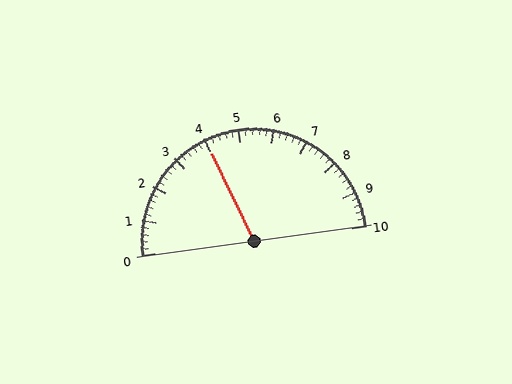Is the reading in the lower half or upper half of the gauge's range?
The reading is in the lower half of the range (0 to 10).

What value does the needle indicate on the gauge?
The needle indicates approximately 4.0.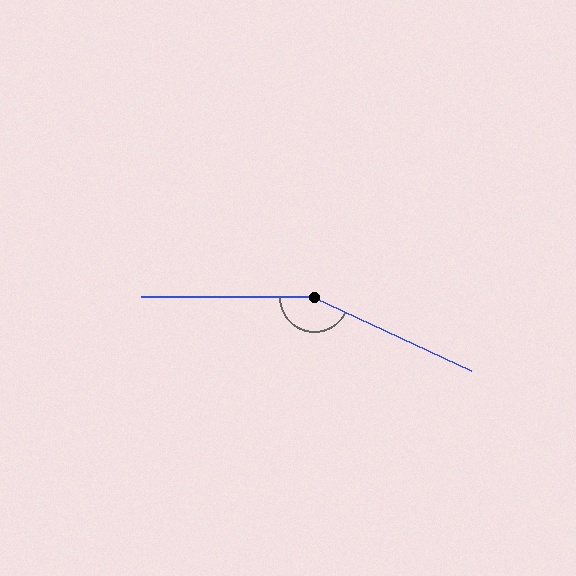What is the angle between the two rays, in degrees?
Approximately 155 degrees.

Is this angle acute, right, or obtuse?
It is obtuse.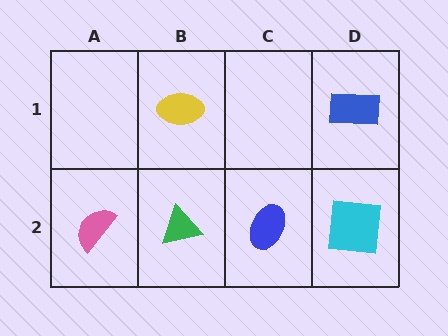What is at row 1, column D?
A blue rectangle.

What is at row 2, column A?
A pink semicircle.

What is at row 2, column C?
A blue ellipse.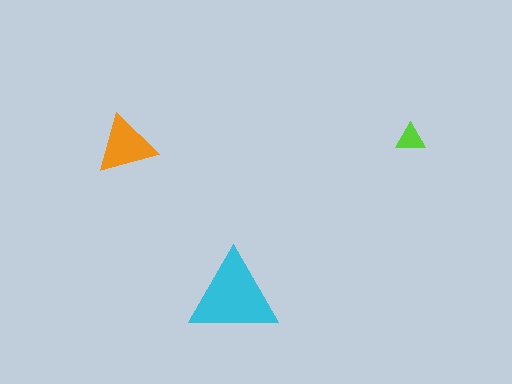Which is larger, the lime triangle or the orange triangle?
The orange one.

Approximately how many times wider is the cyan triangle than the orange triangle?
About 1.5 times wider.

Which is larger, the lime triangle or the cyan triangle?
The cyan one.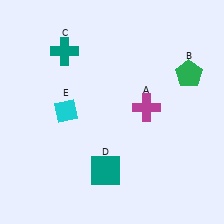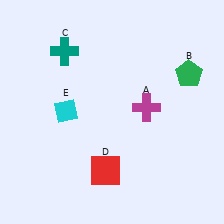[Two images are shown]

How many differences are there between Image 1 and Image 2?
There is 1 difference between the two images.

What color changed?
The square (D) changed from teal in Image 1 to red in Image 2.